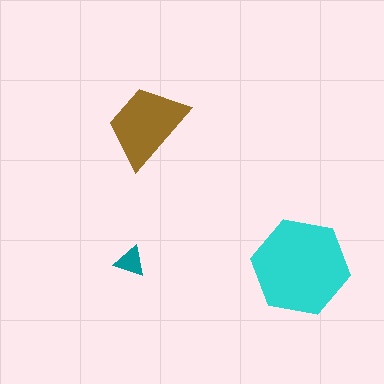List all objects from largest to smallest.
The cyan hexagon, the brown trapezoid, the teal triangle.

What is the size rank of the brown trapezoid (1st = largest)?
2nd.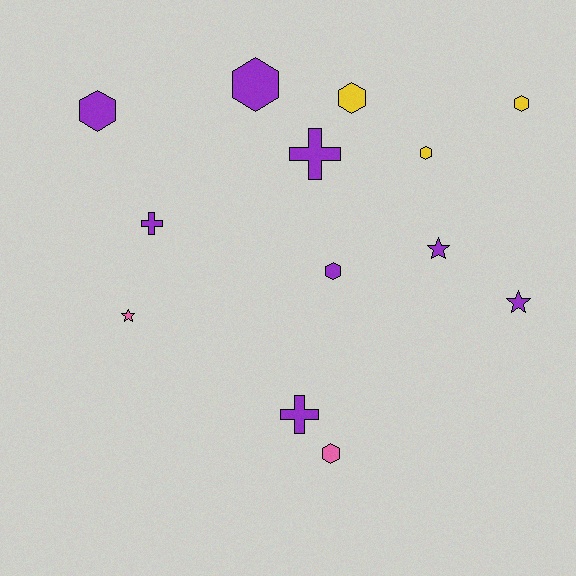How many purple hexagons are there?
There are 3 purple hexagons.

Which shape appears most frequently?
Hexagon, with 7 objects.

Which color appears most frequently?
Purple, with 8 objects.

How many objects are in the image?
There are 13 objects.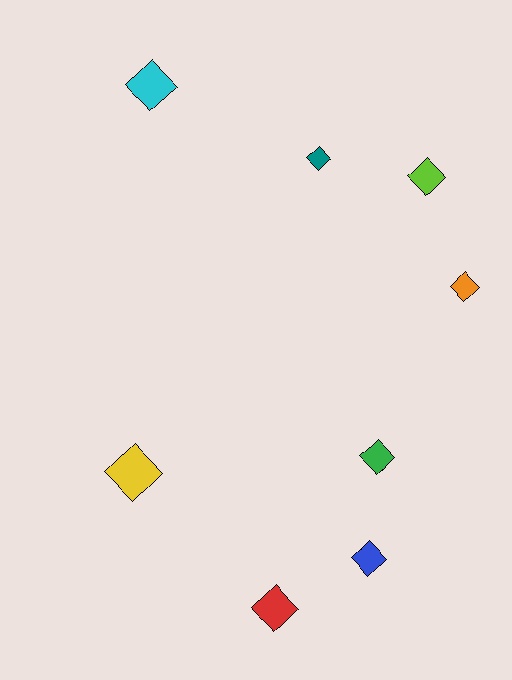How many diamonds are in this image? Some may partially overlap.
There are 8 diamonds.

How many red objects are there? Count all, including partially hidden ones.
There is 1 red object.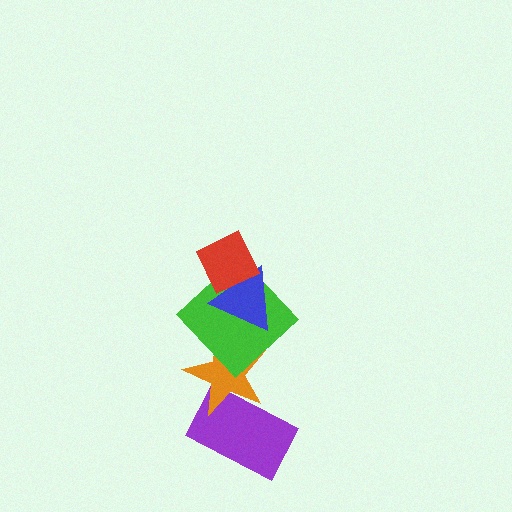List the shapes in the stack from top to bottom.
From top to bottom: the red diamond, the blue triangle, the green diamond, the orange star, the purple rectangle.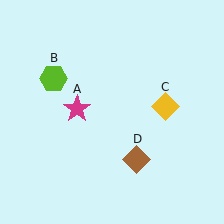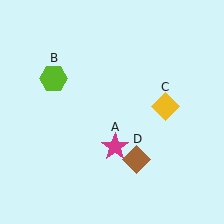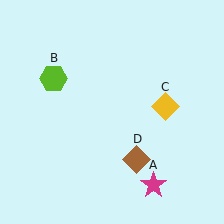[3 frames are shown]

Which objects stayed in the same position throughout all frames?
Lime hexagon (object B) and yellow diamond (object C) and brown diamond (object D) remained stationary.